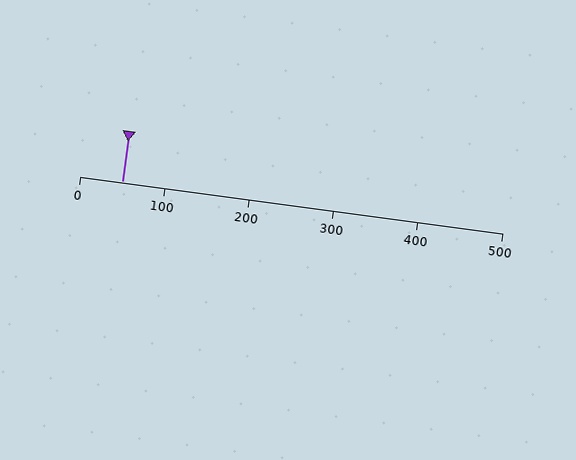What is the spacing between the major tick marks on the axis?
The major ticks are spaced 100 apart.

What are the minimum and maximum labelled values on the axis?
The axis runs from 0 to 500.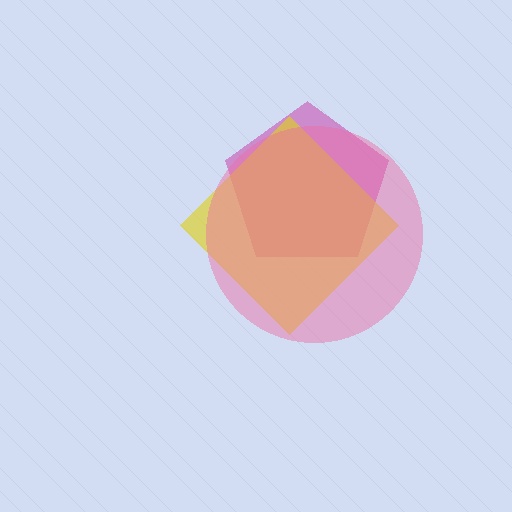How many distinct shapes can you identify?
There are 3 distinct shapes: a magenta pentagon, a yellow diamond, a pink circle.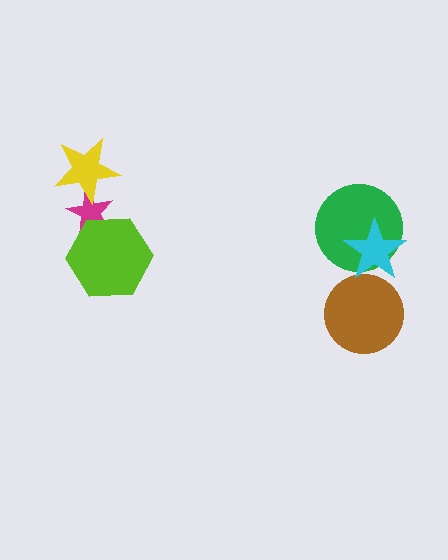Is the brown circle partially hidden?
Yes, it is partially covered by another shape.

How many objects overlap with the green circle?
1 object overlaps with the green circle.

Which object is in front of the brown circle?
The cyan star is in front of the brown circle.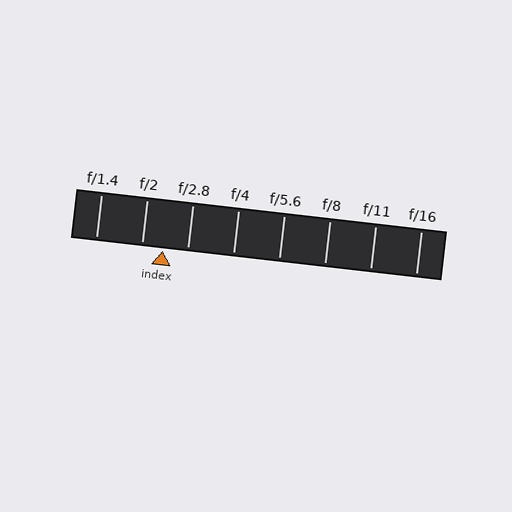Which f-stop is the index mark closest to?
The index mark is closest to f/2.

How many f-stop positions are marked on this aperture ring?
There are 8 f-stop positions marked.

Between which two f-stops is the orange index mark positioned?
The index mark is between f/2 and f/2.8.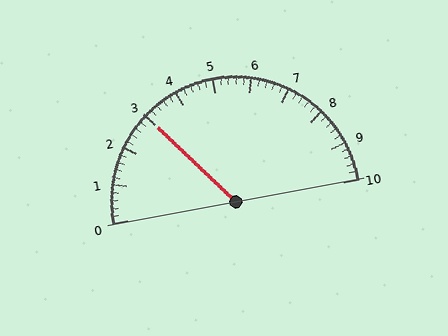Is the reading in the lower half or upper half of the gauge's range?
The reading is in the lower half of the range (0 to 10).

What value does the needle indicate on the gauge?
The needle indicates approximately 3.0.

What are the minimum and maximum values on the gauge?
The gauge ranges from 0 to 10.